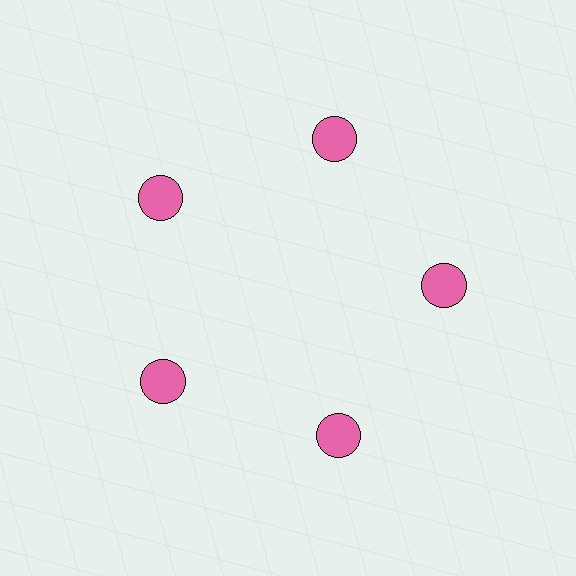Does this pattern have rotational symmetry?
Yes, this pattern has 5-fold rotational symmetry. It looks the same after rotating 72 degrees around the center.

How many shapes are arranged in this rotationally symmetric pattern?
There are 5 shapes, arranged in 5 groups of 1.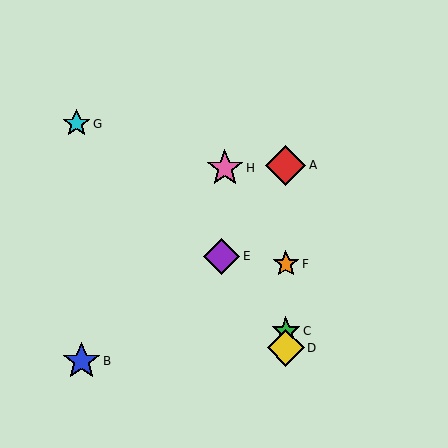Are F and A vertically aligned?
Yes, both are at x≈286.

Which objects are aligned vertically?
Objects A, C, D, F are aligned vertically.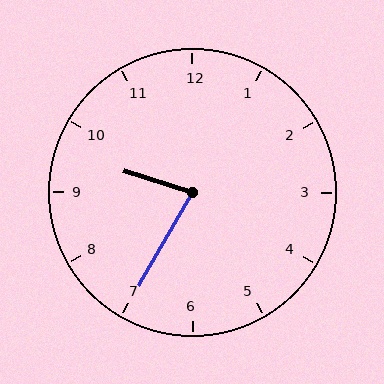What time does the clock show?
9:35.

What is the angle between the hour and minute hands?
Approximately 78 degrees.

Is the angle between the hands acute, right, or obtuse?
It is acute.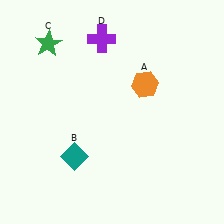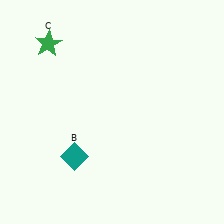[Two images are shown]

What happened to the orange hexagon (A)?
The orange hexagon (A) was removed in Image 2. It was in the top-right area of Image 1.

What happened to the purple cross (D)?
The purple cross (D) was removed in Image 2. It was in the top-left area of Image 1.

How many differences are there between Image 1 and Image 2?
There are 2 differences between the two images.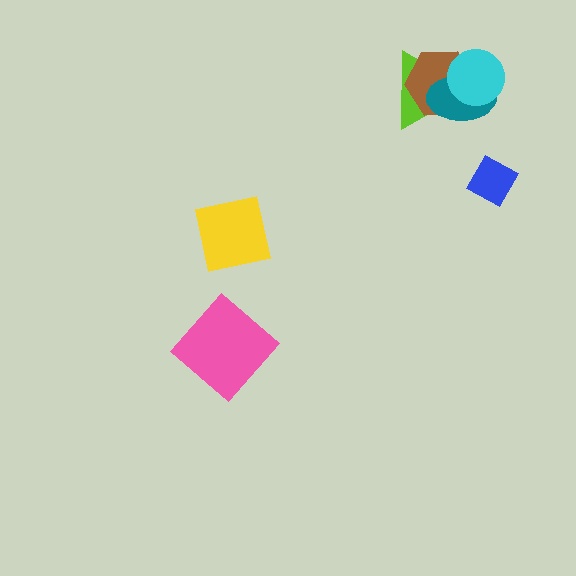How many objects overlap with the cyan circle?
3 objects overlap with the cyan circle.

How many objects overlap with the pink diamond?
0 objects overlap with the pink diamond.